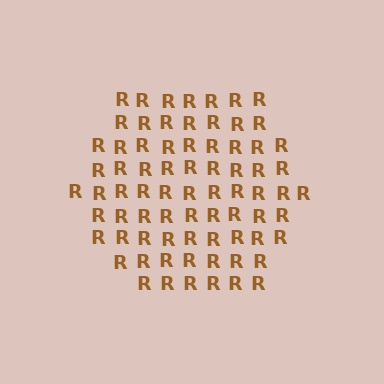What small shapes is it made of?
It is made of small letter R's.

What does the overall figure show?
The overall figure shows a hexagon.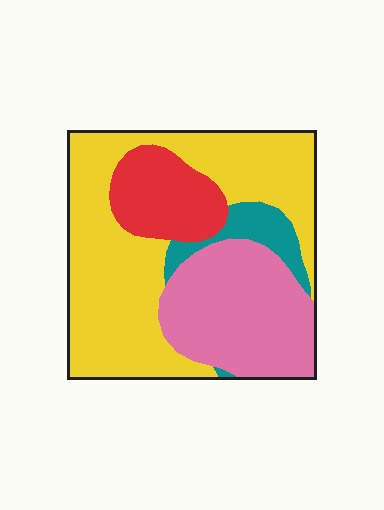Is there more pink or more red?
Pink.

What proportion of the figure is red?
Red covers 14% of the figure.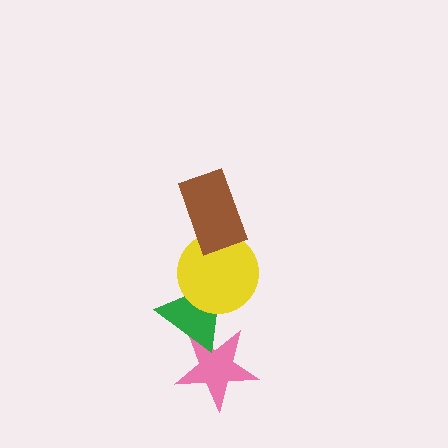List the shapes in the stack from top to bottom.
From top to bottom: the brown rectangle, the yellow circle, the green triangle, the pink star.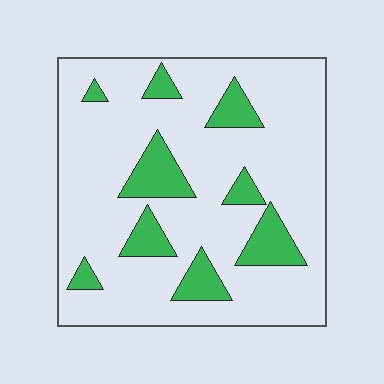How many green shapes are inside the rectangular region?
9.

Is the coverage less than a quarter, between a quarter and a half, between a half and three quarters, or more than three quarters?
Less than a quarter.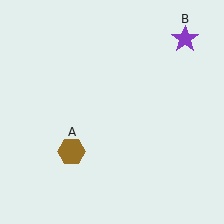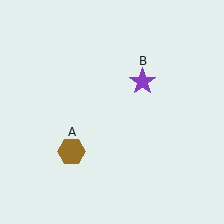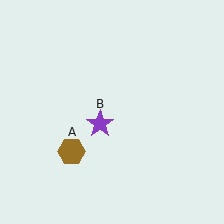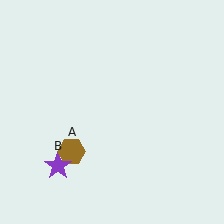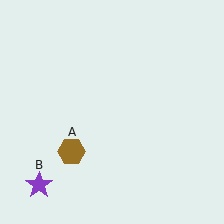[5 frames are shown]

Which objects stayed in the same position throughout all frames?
Brown hexagon (object A) remained stationary.